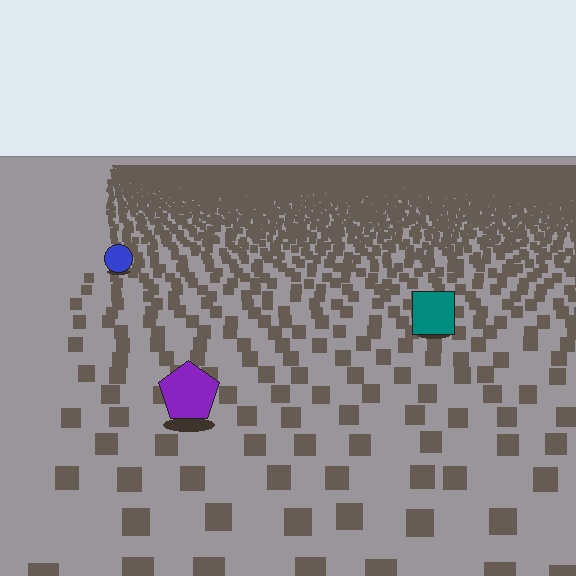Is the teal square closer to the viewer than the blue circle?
Yes. The teal square is closer — you can tell from the texture gradient: the ground texture is coarser near it.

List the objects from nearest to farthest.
From nearest to farthest: the purple pentagon, the teal square, the blue circle.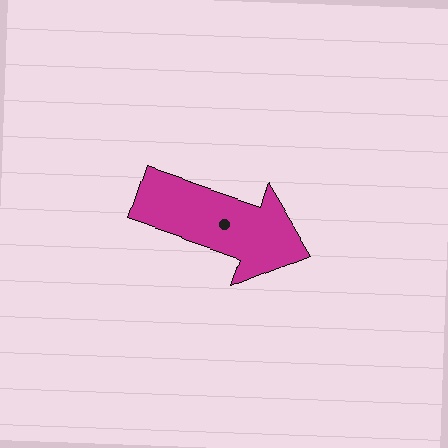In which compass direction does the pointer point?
East.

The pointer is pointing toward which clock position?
Roughly 4 o'clock.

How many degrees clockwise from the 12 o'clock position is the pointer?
Approximately 109 degrees.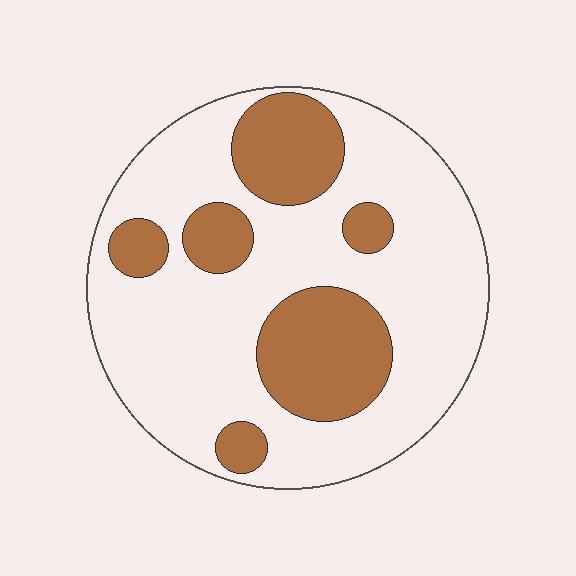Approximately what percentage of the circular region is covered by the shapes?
Approximately 30%.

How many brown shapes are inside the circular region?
6.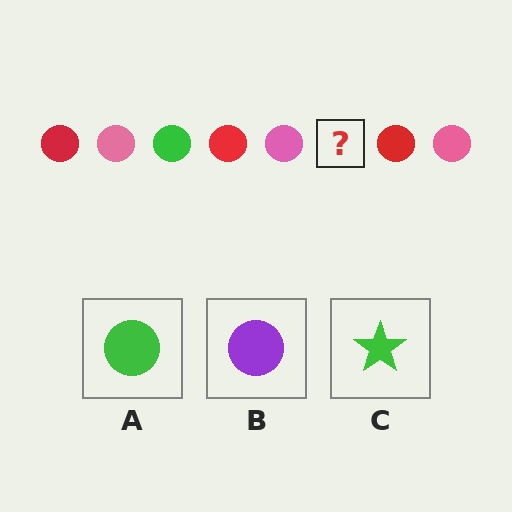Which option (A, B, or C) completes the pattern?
A.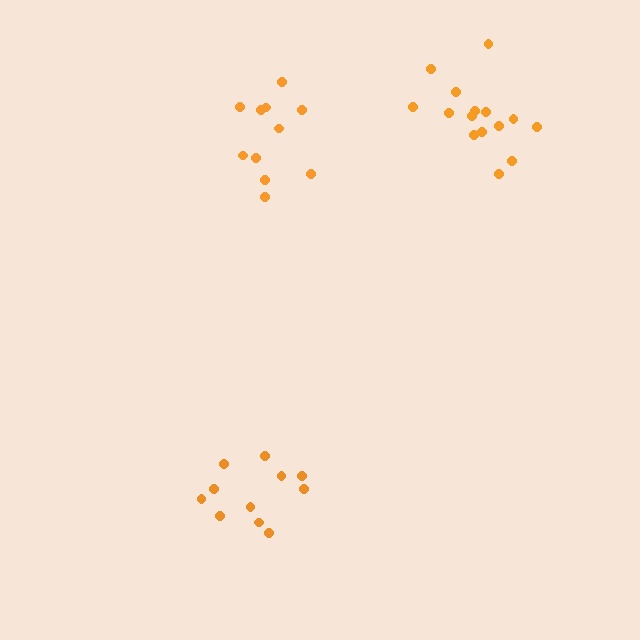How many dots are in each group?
Group 1: 11 dots, Group 2: 11 dots, Group 3: 15 dots (37 total).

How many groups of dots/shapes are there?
There are 3 groups.